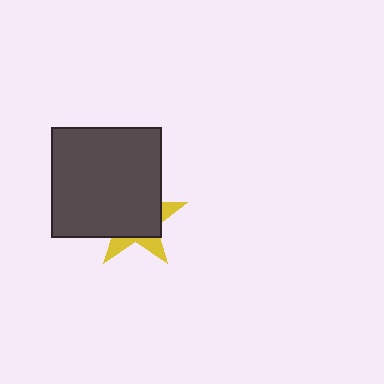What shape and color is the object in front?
The object in front is a dark gray square.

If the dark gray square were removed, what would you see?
You would see the complete yellow star.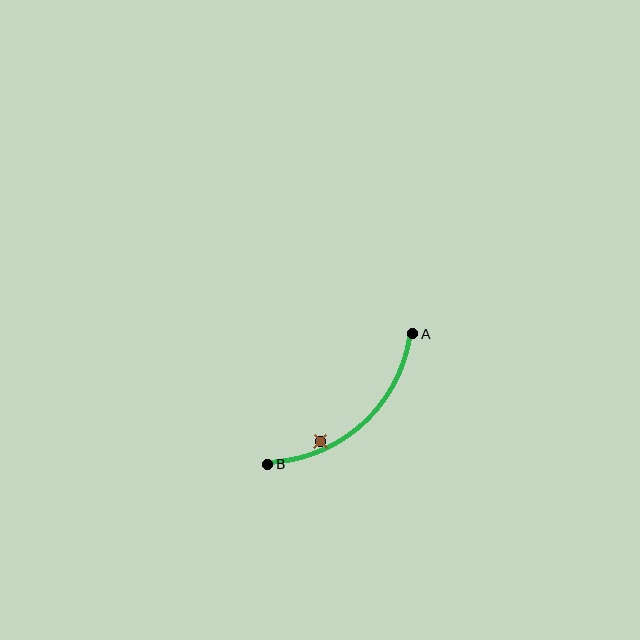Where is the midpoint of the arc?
The arc midpoint is the point on the curve farthest from the straight line joining A and B. It sits below and to the right of that line.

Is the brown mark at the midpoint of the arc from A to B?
No — the brown mark does not lie on the arc at all. It sits slightly inside the curve.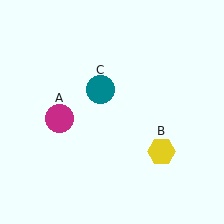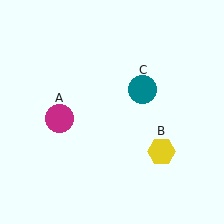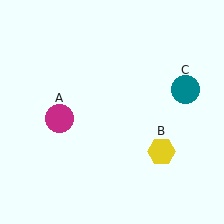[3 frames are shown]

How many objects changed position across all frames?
1 object changed position: teal circle (object C).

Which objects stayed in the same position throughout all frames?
Magenta circle (object A) and yellow hexagon (object B) remained stationary.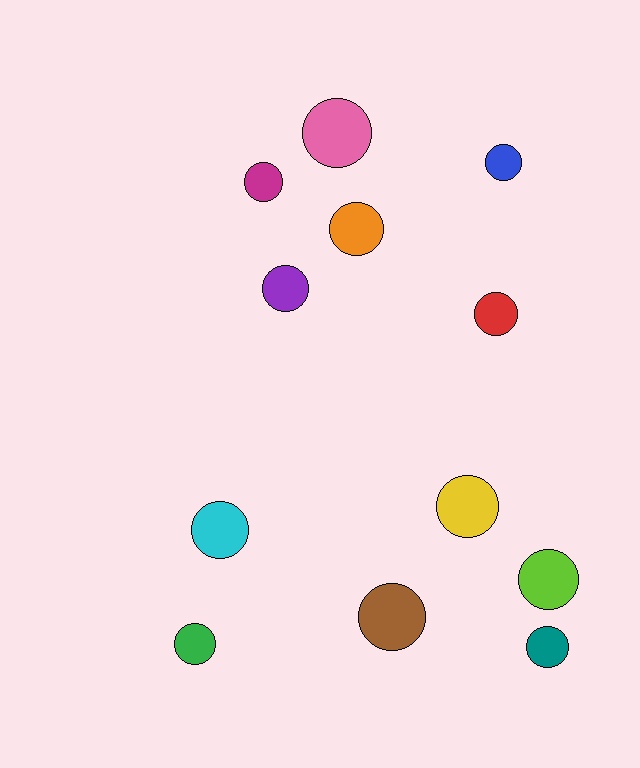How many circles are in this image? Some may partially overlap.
There are 12 circles.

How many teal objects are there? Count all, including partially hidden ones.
There is 1 teal object.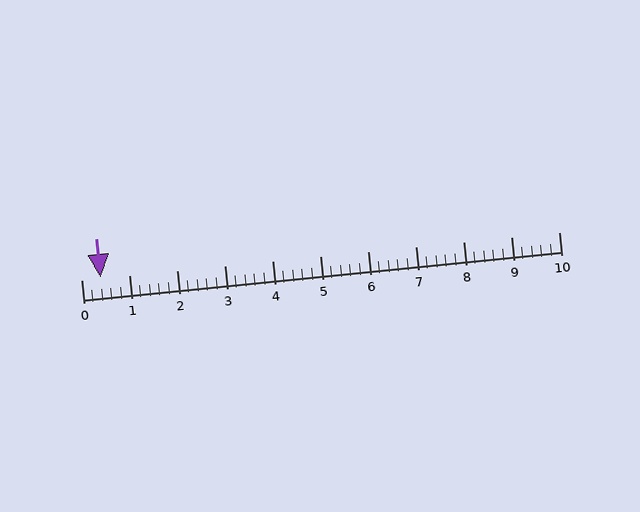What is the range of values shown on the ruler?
The ruler shows values from 0 to 10.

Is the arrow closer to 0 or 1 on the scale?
The arrow is closer to 0.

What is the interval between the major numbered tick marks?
The major tick marks are spaced 1 units apart.